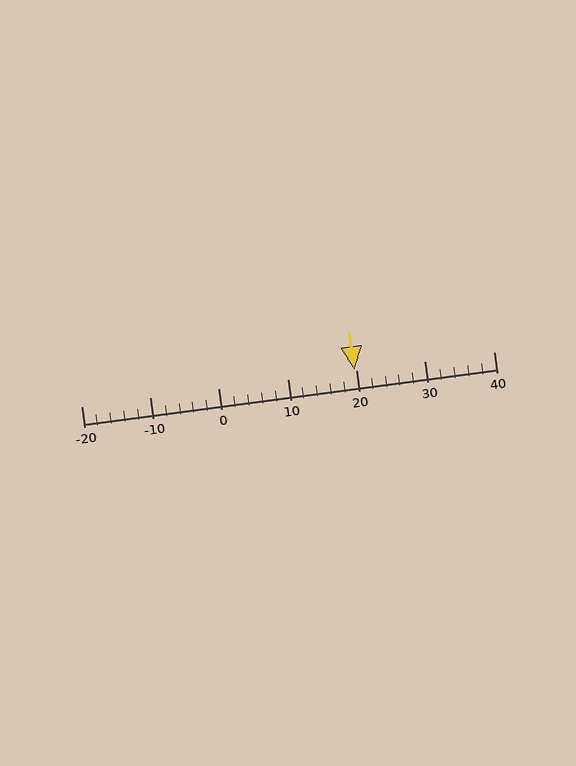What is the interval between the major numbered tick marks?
The major tick marks are spaced 10 units apart.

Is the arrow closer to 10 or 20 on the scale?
The arrow is closer to 20.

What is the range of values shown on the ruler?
The ruler shows values from -20 to 40.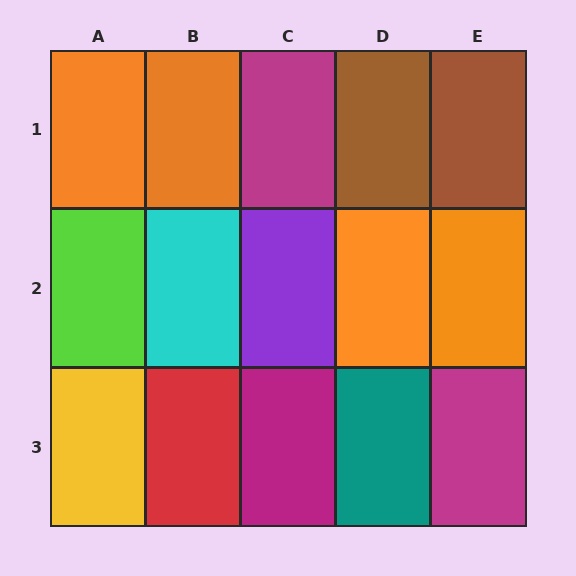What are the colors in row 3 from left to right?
Yellow, red, magenta, teal, magenta.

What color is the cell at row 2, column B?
Cyan.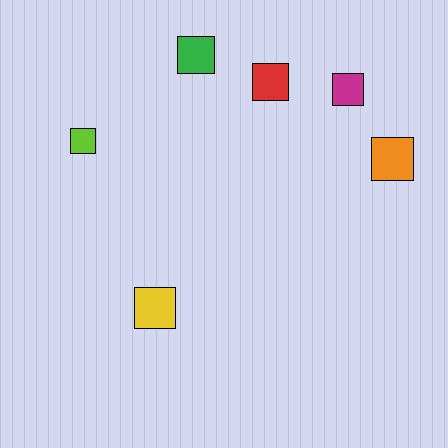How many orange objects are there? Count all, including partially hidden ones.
There is 1 orange object.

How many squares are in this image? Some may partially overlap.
There are 6 squares.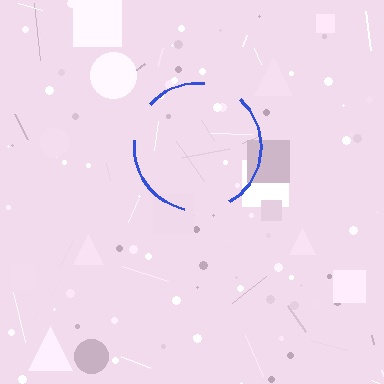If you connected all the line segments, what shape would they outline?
They would outline a circle.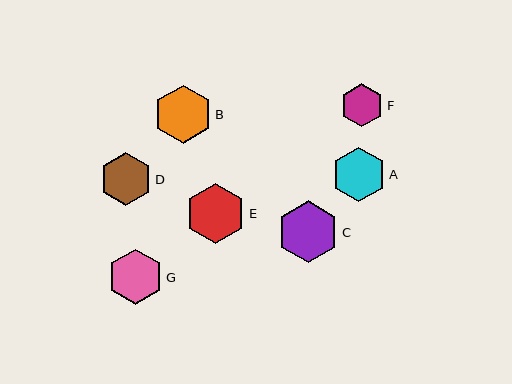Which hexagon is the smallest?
Hexagon F is the smallest with a size of approximately 43 pixels.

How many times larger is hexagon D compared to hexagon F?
Hexagon D is approximately 1.2 times the size of hexagon F.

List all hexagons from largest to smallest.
From largest to smallest: C, E, B, G, A, D, F.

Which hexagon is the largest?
Hexagon C is the largest with a size of approximately 61 pixels.